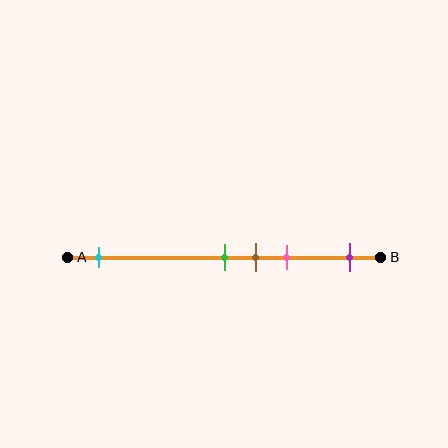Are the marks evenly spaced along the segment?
No, the marks are not evenly spaced.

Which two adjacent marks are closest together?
The green and brown marks are the closest adjacent pair.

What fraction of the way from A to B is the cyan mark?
The cyan mark is approximately 10% (0.1) of the way from A to B.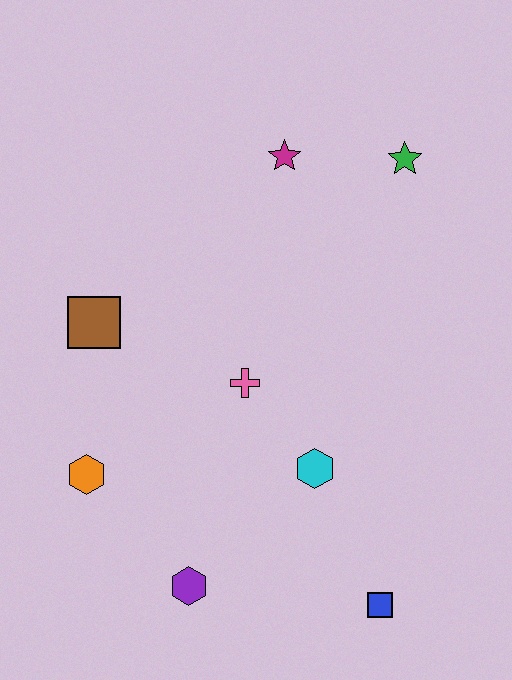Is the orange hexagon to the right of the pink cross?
No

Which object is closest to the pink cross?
The cyan hexagon is closest to the pink cross.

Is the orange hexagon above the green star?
No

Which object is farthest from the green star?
The purple hexagon is farthest from the green star.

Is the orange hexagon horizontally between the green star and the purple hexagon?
No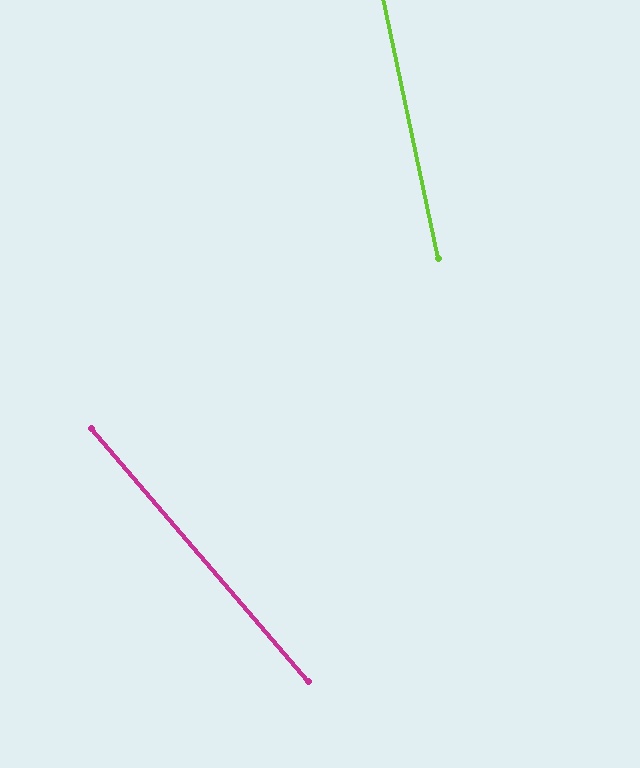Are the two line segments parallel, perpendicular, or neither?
Neither parallel nor perpendicular — they differ by about 29°.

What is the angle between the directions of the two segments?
Approximately 29 degrees.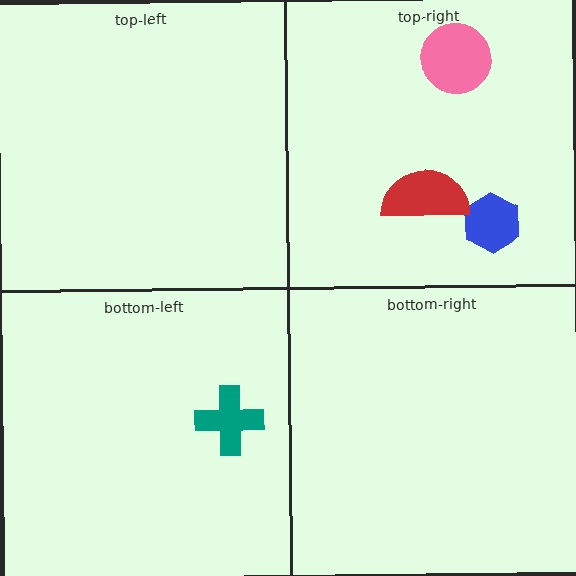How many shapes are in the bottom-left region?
1.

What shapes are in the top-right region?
The blue hexagon, the pink circle, the red semicircle.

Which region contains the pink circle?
The top-right region.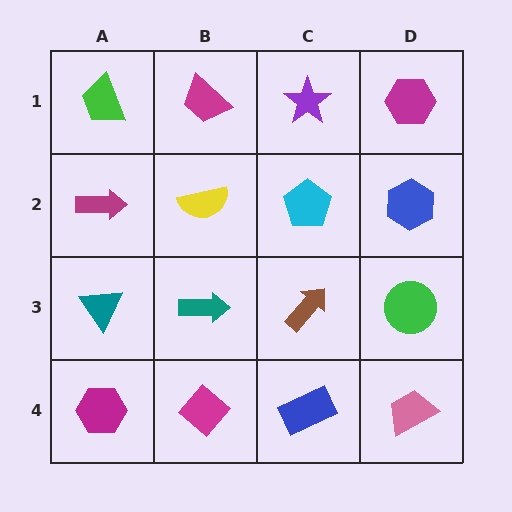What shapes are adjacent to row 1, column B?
A yellow semicircle (row 2, column B), a green trapezoid (row 1, column A), a purple star (row 1, column C).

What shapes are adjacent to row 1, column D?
A blue hexagon (row 2, column D), a purple star (row 1, column C).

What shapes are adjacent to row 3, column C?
A cyan pentagon (row 2, column C), a blue rectangle (row 4, column C), a teal arrow (row 3, column B), a green circle (row 3, column D).